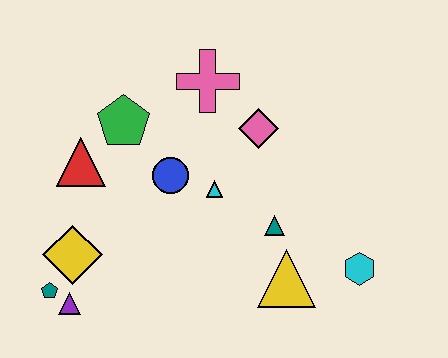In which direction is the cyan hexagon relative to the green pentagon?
The cyan hexagon is to the right of the green pentagon.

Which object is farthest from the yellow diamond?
The cyan hexagon is farthest from the yellow diamond.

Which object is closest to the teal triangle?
The yellow triangle is closest to the teal triangle.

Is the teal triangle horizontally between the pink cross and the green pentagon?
No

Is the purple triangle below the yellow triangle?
Yes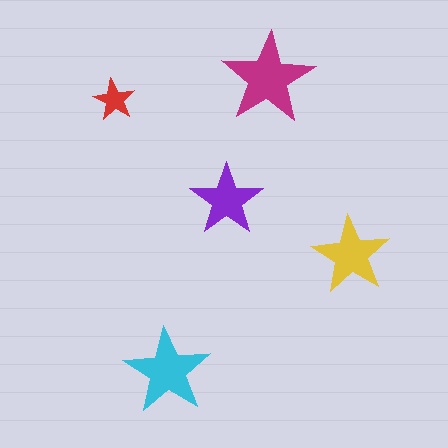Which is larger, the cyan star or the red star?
The cyan one.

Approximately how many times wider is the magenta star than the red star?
About 2 times wider.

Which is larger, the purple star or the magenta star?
The magenta one.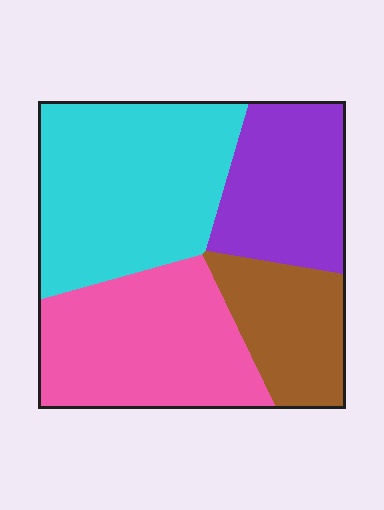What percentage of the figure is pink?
Pink covers around 30% of the figure.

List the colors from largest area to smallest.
From largest to smallest: cyan, pink, purple, brown.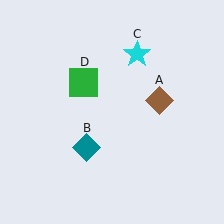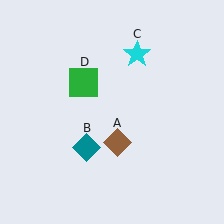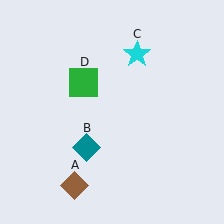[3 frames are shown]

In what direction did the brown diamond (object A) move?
The brown diamond (object A) moved down and to the left.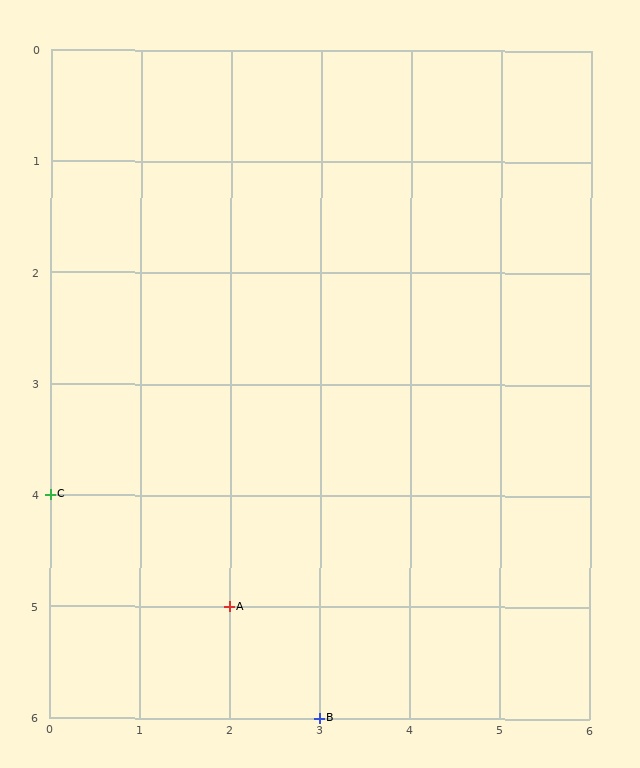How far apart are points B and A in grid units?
Points B and A are 1 column and 1 row apart (about 1.4 grid units diagonally).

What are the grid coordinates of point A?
Point A is at grid coordinates (2, 5).